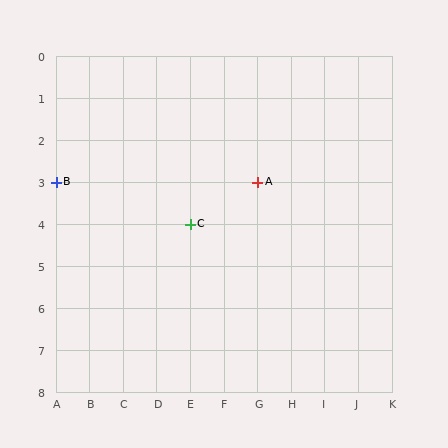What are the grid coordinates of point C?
Point C is at grid coordinates (E, 4).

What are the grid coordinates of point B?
Point B is at grid coordinates (A, 3).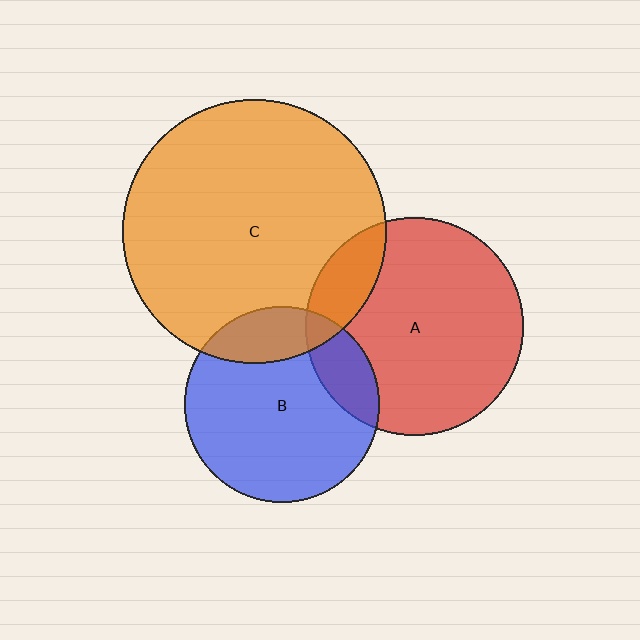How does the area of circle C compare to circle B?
Approximately 1.8 times.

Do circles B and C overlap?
Yes.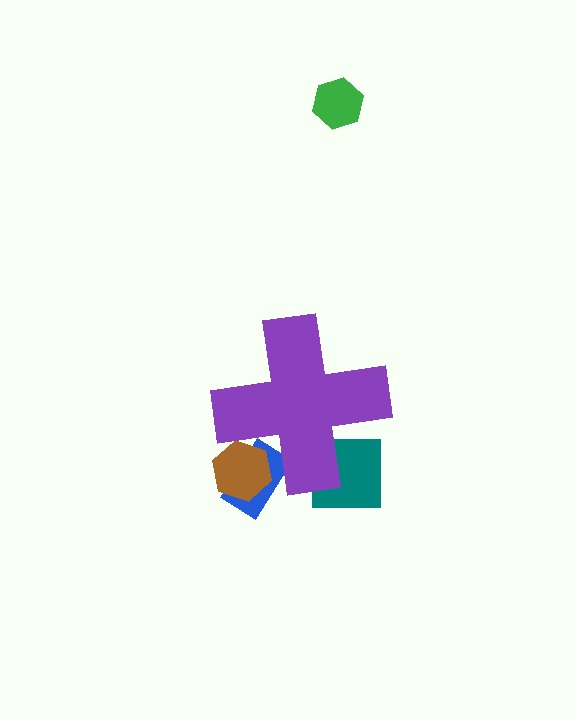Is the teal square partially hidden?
Yes, the teal square is partially hidden behind the purple cross.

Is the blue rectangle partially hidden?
Yes, the blue rectangle is partially hidden behind the purple cross.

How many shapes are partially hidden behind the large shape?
3 shapes are partially hidden.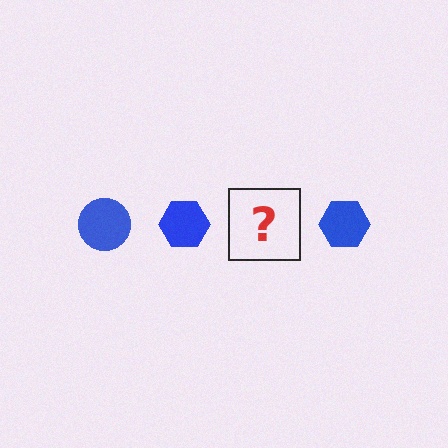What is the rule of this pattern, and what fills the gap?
The rule is that the pattern cycles through circle, hexagon shapes in blue. The gap should be filled with a blue circle.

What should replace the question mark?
The question mark should be replaced with a blue circle.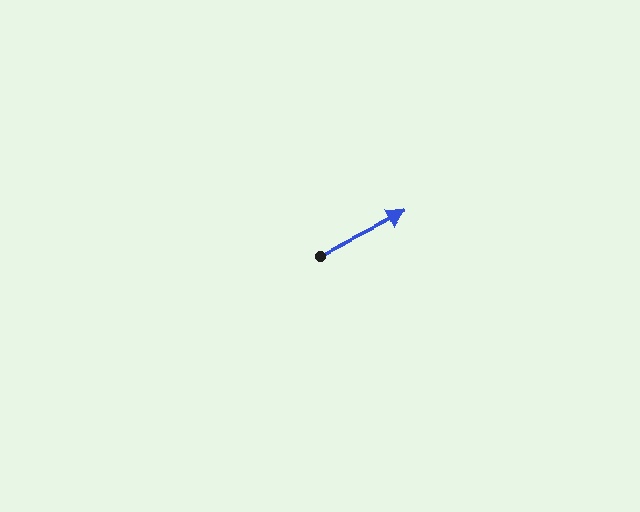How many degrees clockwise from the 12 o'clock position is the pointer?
Approximately 64 degrees.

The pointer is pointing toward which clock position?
Roughly 2 o'clock.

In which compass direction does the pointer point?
Northeast.